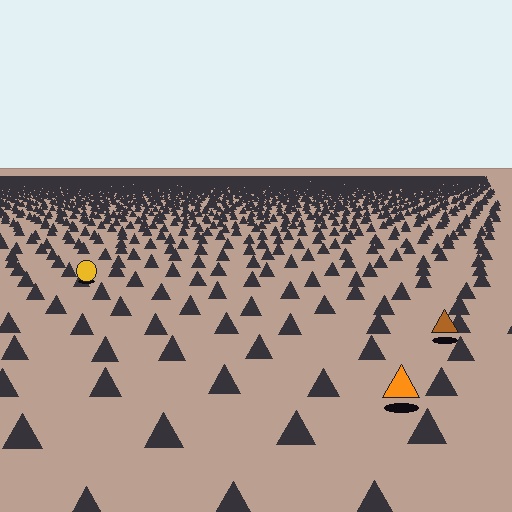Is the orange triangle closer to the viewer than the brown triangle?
Yes. The orange triangle is closer — you can tell from the texture gradient: the ground texture is coarser near it.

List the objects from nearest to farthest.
From nearest to farthest: the orange triangle, the brown triangle, the yellow circle.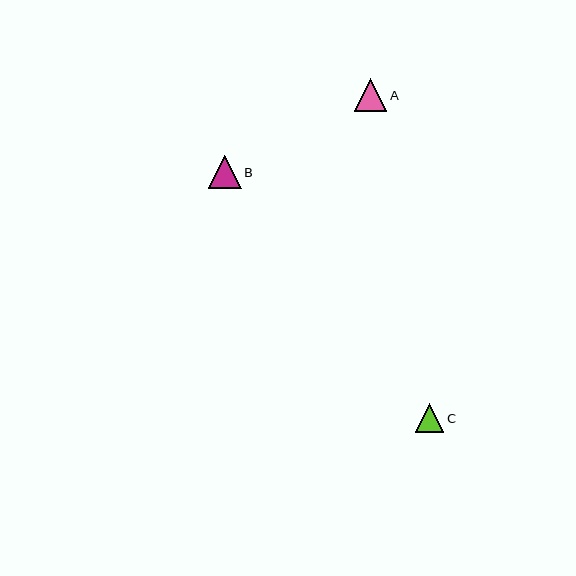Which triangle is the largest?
Triangle B is the largest with a size of approximately 33 pixels.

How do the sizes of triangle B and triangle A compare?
Triangle B and triangle A are approximately the same size.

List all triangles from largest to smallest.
From largest to smallest: B, A, C.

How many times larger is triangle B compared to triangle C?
Triangle B is approximately 1.2 times the size of triangle C.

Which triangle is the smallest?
Triangle C is the smallest with a size of approximately 28 pixels.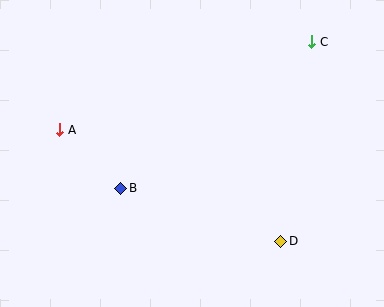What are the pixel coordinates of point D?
Point D is at (281, 241).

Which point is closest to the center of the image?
Point B at (121, 188) is closest to the center.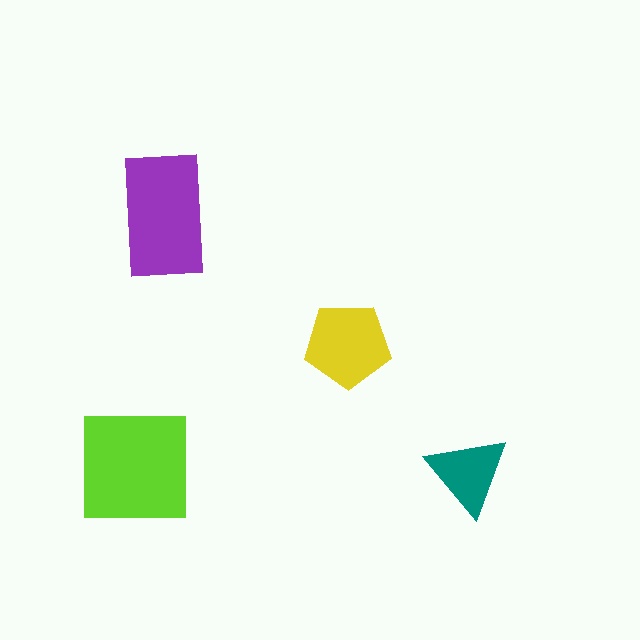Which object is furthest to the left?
The lime square is leftmost.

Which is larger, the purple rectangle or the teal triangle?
The purple rectangle.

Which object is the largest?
The lime square.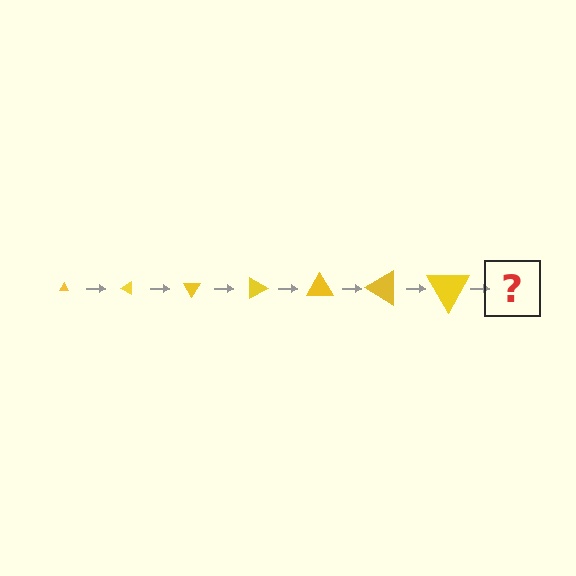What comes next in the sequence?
The next element should be a triangle, larger than the previous one and rotated 210 degrees from the start.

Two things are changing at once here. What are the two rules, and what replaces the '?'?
The two rules are that the triangle grows larger each step and it rotates 30 degrees each step. The '?' should be a triangle, larger than the previous one and rotated 210 degrees from the start.